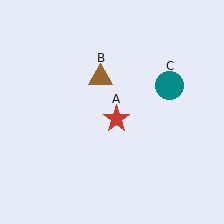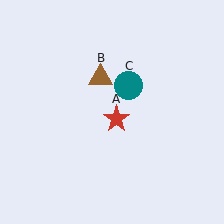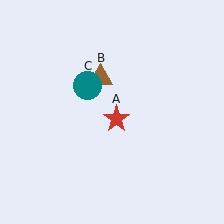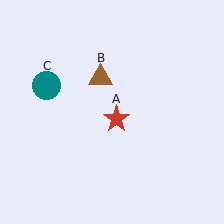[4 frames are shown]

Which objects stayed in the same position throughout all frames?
Red star (object A) and brown triangle (object B) remained stationary.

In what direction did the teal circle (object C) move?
The teal circle (object C) moved left.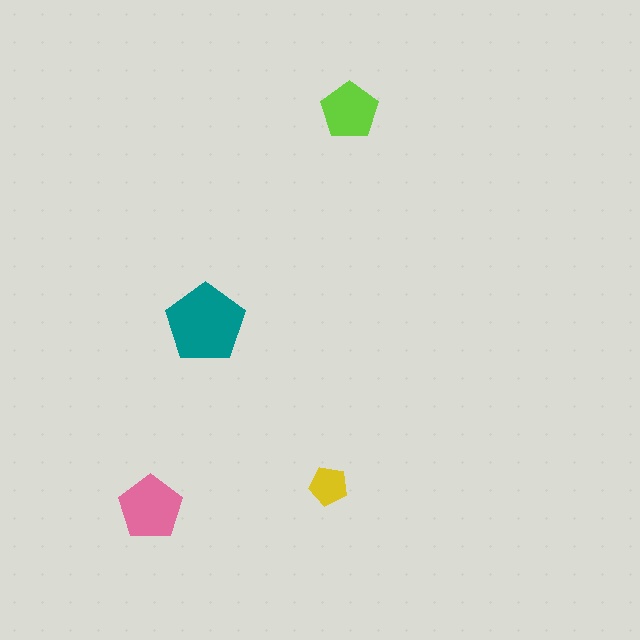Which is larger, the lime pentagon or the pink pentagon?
The pink one.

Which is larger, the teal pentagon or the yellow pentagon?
The teal one.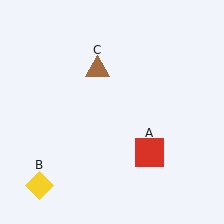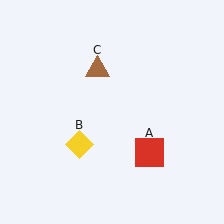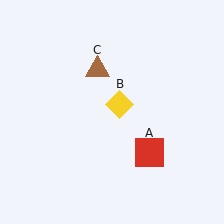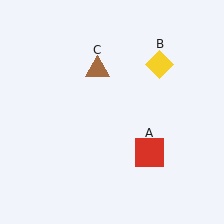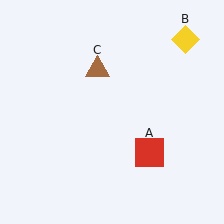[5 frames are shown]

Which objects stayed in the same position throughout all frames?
Red square (object A) and brown triangle (object C) remained stationary.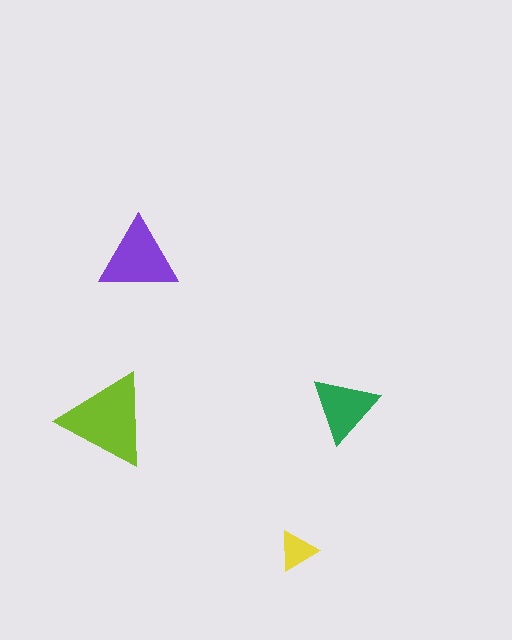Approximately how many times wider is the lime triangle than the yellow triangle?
About 2.5 times wider.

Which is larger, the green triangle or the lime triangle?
The lime one.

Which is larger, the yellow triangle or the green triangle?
The green one.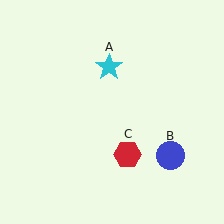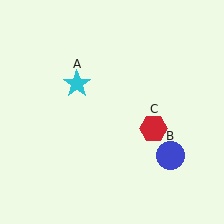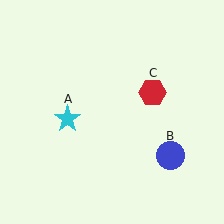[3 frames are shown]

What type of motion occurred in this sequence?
The cyan star (object A), red hexagon (object C) rotated counterclockwise around the center of the scene.